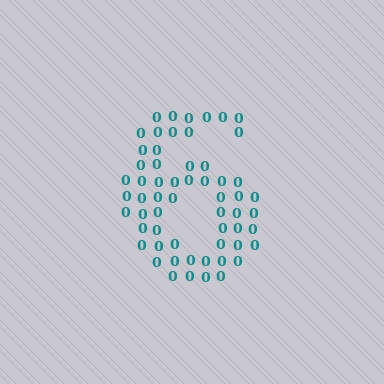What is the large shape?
The large shape is the digit 6.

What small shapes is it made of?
It is made of small digit 0's.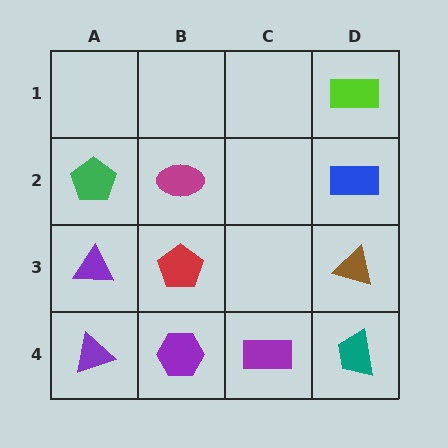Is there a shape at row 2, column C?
No, that cell is empty.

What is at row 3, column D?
A brown triangle.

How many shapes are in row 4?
4 shapes.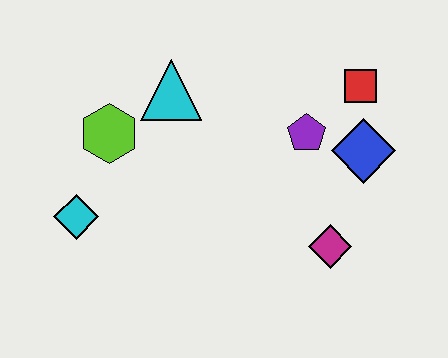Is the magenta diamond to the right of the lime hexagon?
Yes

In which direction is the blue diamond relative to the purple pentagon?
The blue diamond is to the right of the purple pentagon.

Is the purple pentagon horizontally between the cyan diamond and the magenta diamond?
Yes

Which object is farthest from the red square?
The cyan diamond is farthest from the red square.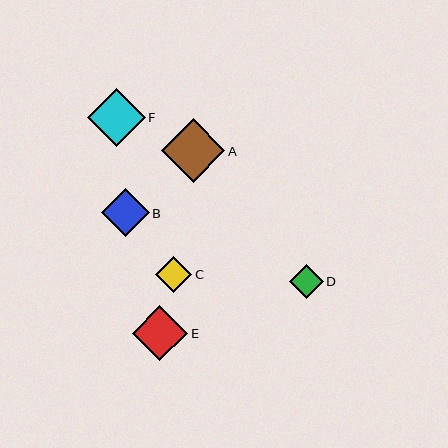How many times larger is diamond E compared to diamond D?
Diamond E is approximately 1.6 times the size of diamond D.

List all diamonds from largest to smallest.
From largest to smallest: A, F, E, B, C, D.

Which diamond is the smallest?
Diamond D is the smallest with a size of approximately 34 pixels.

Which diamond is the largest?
Diamond A is the largest with a size of approximately 63 pixels.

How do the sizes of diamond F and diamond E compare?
Diamond F and diamond E are approximately the same size.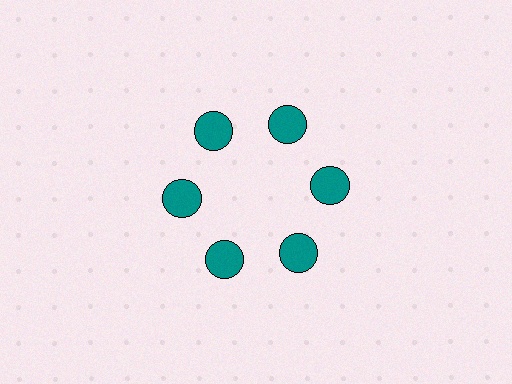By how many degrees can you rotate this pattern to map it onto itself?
The pattern maps onto itself every 60 degrees of rotation.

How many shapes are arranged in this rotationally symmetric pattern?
There are 6 shapes, arranged in 6 groups of 1.